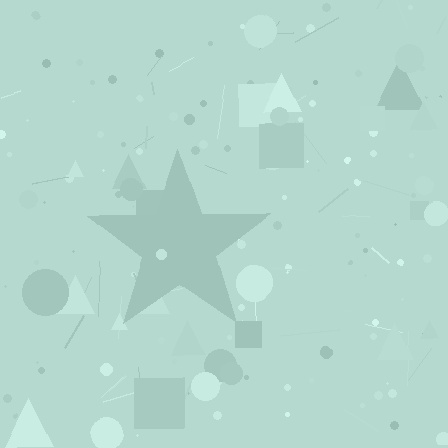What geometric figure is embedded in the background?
A star is embedded in the background.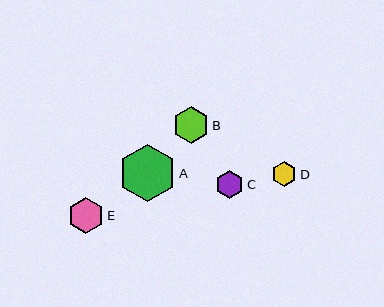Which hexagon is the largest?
Hexagon A is the largest with a size of approximately 57 pixels.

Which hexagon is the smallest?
Hexagon D is the smallest with a size of approximately 25 pixels.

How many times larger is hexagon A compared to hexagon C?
Hexagon A is approximately 2.0 times the size of hexagon C.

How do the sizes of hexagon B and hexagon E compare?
Hexagon B and hexagon E are approximately the same size.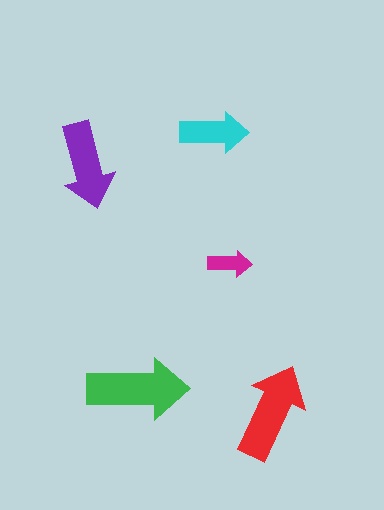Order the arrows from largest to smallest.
the green one, the red one, the purple one, the cyan one, the magenta one.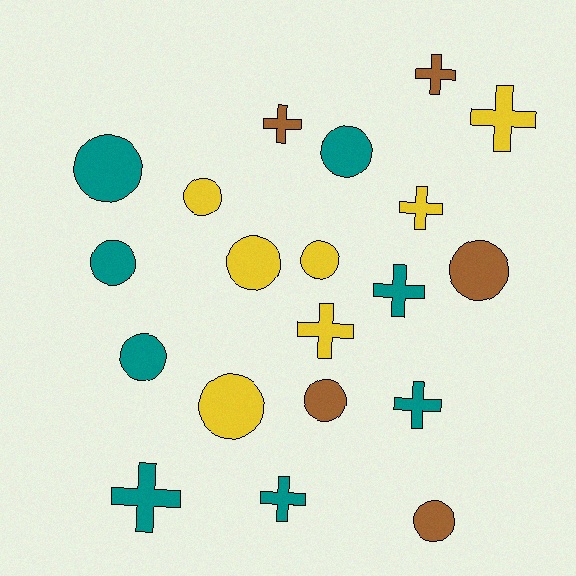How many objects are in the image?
There are 20 objects.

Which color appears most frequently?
Teal, with 8 objects.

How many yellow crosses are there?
There are 3 yellow crosses.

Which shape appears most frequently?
Circle, with 11 objects.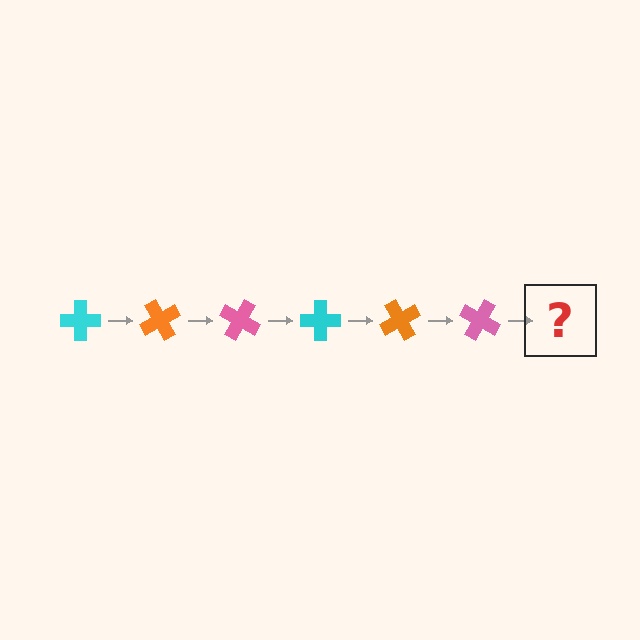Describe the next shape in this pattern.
It should be a cyan cross, rotated 360 degrees from the start.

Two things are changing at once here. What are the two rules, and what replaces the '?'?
The two rules are that it rotates 60 degrees each step and the color cycles through cyan, orange, and pink. The '?' should be a cyan cross, rotated 360 degrees from the start.